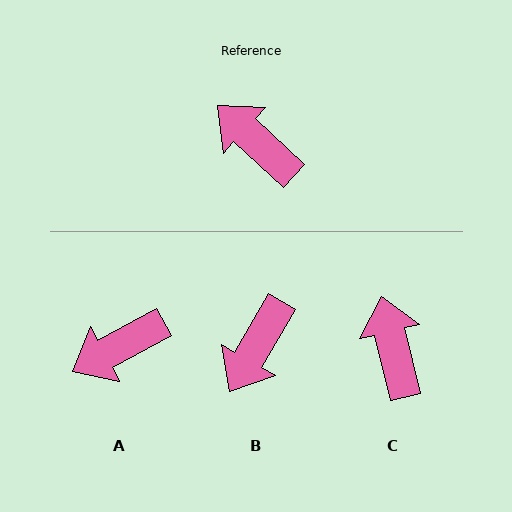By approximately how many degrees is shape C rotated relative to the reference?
Approximately 34 degrees clockwise.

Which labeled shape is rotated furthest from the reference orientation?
B, about 102 degrees away.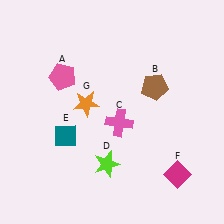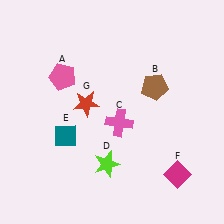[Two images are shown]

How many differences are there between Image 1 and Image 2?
There is 1 difference between the two images.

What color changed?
The star (G) changed from orange in Image 1 to red in Image 2.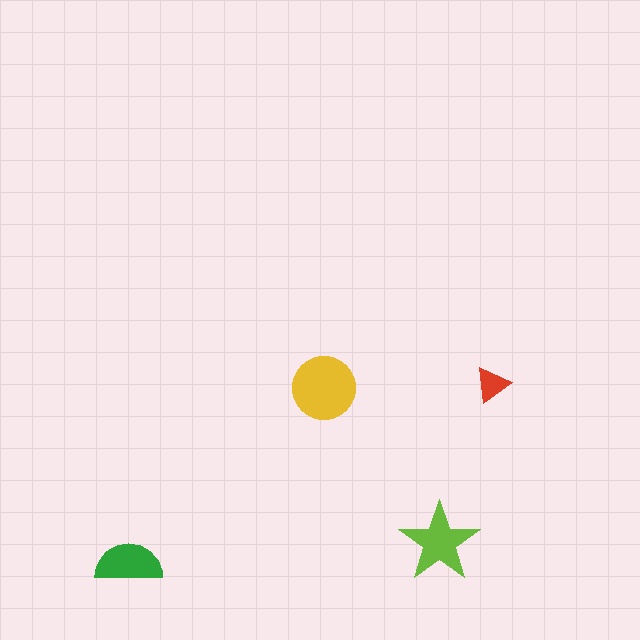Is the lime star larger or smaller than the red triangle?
Larger.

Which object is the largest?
The yellow circle.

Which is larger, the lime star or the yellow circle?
The yellow circle.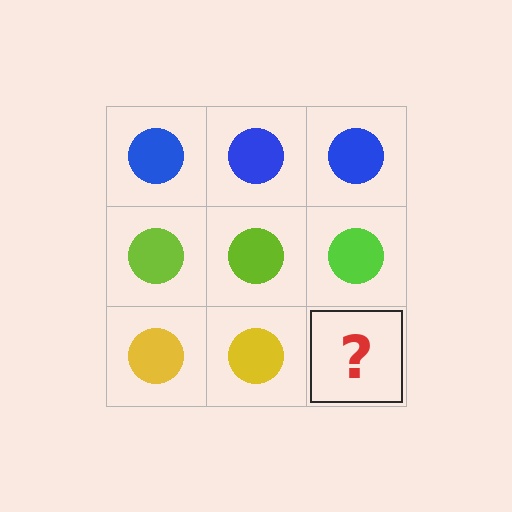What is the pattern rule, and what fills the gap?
The rule is that each row has a consistent color. The gap should be filled with a yellow circle.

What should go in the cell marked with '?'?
The missing cell should contain a yellow circle.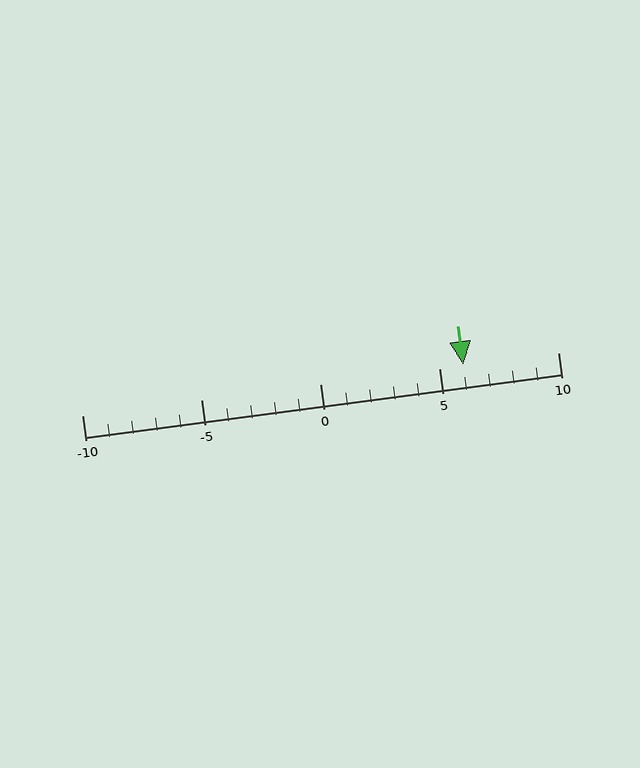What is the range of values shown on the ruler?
The ruler shows values from -10 to 10.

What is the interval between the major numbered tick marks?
The major tick marks are spaced 5 units apart.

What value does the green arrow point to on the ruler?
The green arrow points to approximately 6.